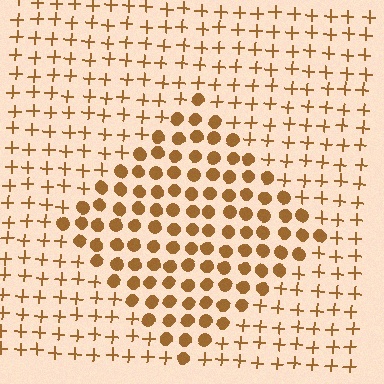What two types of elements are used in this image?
The image uses circles inside the diamond region and plus signs outside it.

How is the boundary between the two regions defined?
The boundary is defined by a change in element shape: circles inside vs. plus signs outside. All elements share the same color and spacing.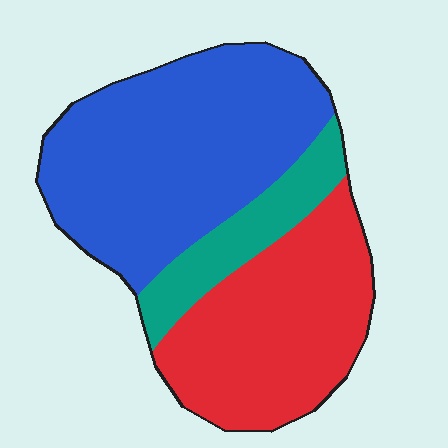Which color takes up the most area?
Blue, at roughly 50%.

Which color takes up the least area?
Teal, at roughly 15%.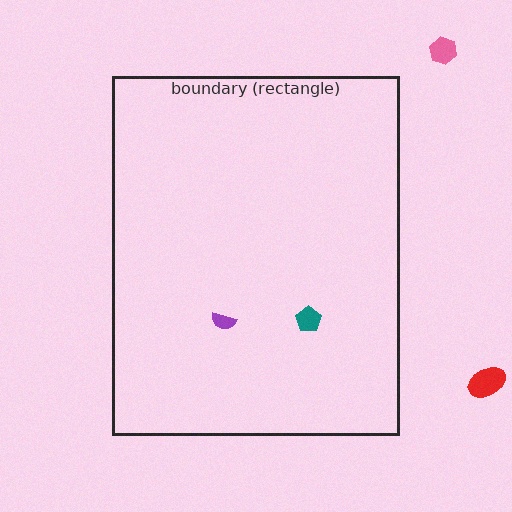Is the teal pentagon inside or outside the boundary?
Inside.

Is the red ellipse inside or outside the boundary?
Outside.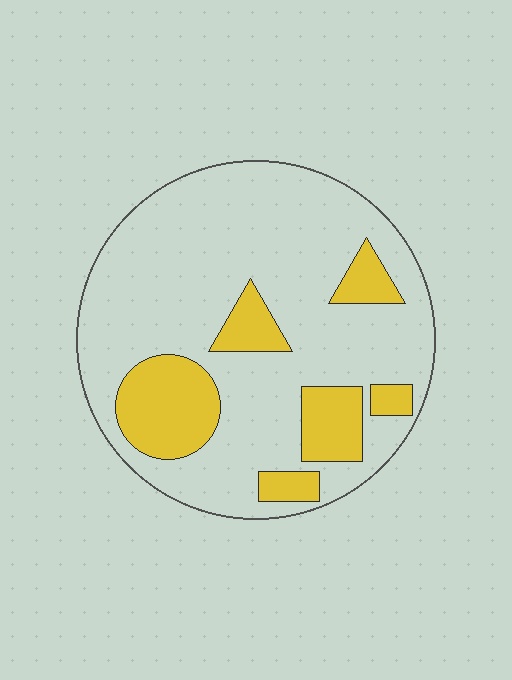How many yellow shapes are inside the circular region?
6.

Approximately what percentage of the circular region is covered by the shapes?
Approximately 20%.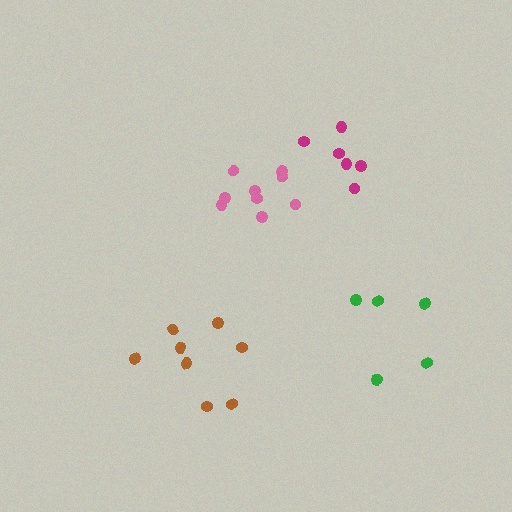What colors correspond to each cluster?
The clusters are colored: pink, green, brown, magenta.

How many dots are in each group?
Group 1: 9 dots, Group 2: 5 dots, Group 3: 8 dots, Group 4: 6 dots (28 total).